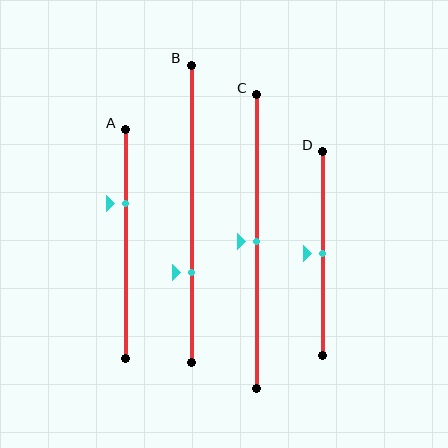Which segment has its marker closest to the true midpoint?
Segment C has its marker closest to the true midpoint.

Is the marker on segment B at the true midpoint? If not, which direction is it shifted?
No, the marker on segment B is shifted downward by about 20% of the segment length.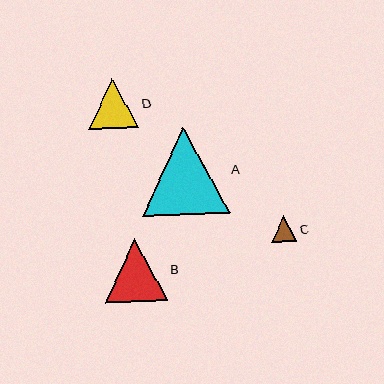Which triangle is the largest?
Triangle A is the largest with a size of approximately 87 pixels.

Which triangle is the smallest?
Triangle C is the smallest with a size of approximately 26 pixels.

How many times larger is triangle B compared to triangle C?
Triangle B is approximately 2.4 times the size of triangle C.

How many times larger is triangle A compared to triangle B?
Triangle A is approximately 1.4 times the size of triangle B.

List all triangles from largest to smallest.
From largest to smallest: A, B, D, C.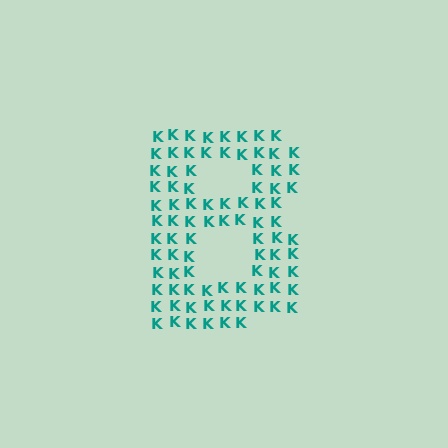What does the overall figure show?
The overall figure shows the letter B.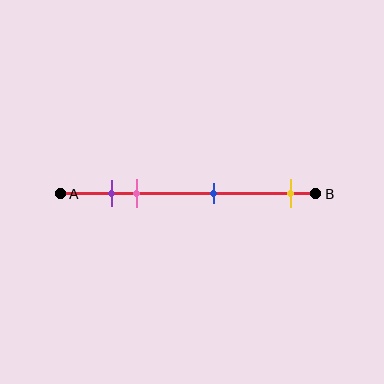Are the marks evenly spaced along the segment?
No, the marks are not evenly spaced.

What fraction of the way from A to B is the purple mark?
The purple mark is approximately 20% (0.2) of the way from A to B.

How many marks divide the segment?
There are 4 marks dividing the segment.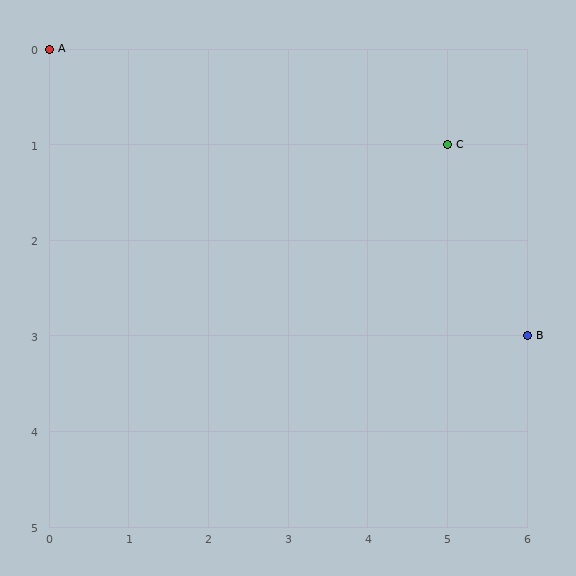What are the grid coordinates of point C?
Point C is at grid coordinates (5, 1).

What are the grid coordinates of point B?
Point B is at grid coordinates (6, 3).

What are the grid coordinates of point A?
Point A is at grid coordinates (0, 0).